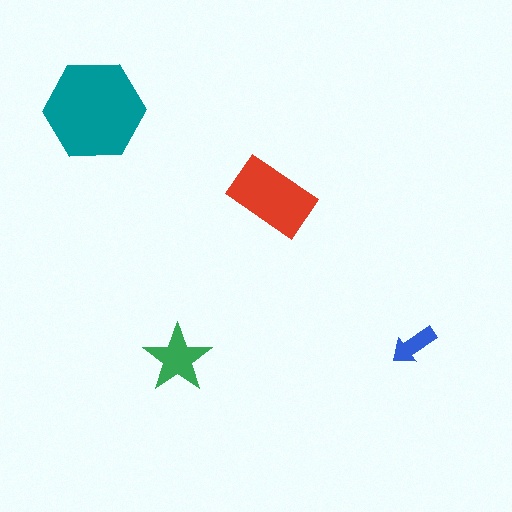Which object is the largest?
The teal hexagon.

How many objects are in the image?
There are 4 objects in the image.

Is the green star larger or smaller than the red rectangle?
Smaller.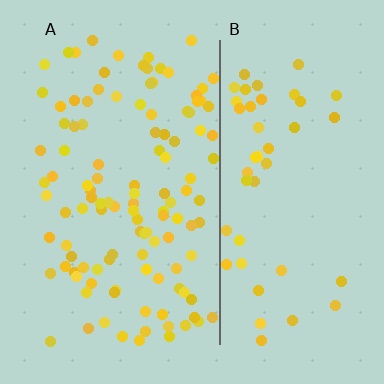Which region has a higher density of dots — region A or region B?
A (the left).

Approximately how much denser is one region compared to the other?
Approximately 2.4× — region A over region B.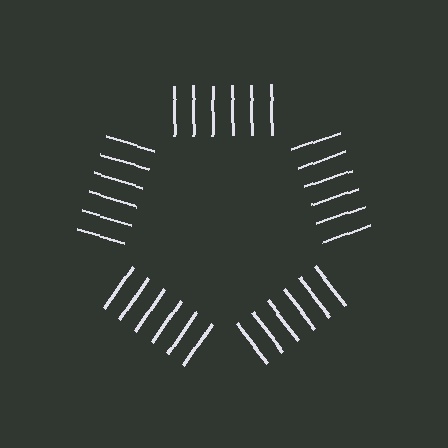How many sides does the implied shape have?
5 sides — the line-ends trace a pentagon.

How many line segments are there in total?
30 — 6 along each of the 5 edges.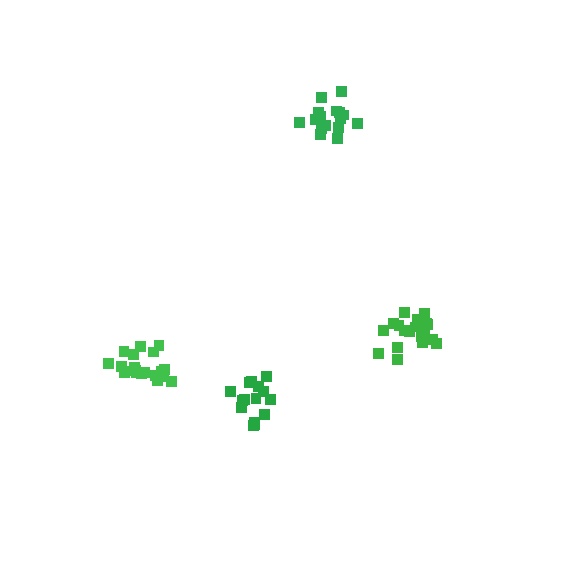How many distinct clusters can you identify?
There are 4 distinct clusters.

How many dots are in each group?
Group 1: 16 dots, Group 2: 15 dots, Group 3: 20 dots, Group 4: 20 dots (71 total).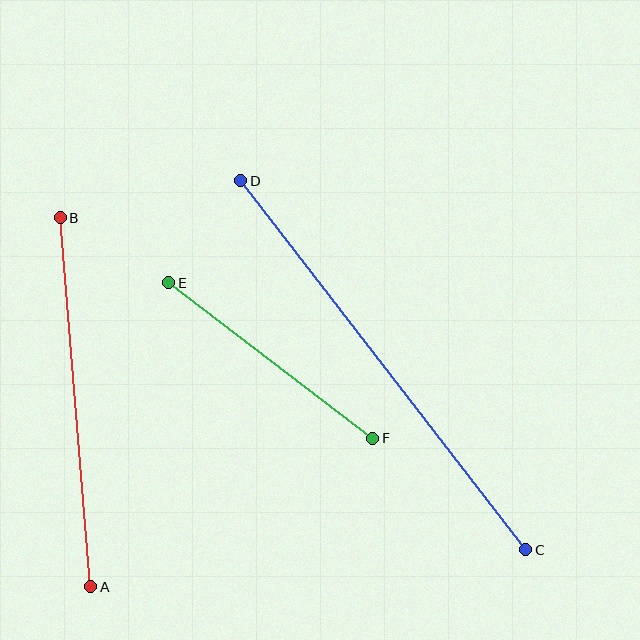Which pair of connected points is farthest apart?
Points C and D are farthest apart.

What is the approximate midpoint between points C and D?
The midpoint is at approximately (383, 365) pixels.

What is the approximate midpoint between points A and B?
The midpoint is at approximately (75, 402) pixels.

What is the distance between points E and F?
The distance is approximately 256 pixels.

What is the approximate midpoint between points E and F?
The midpoint is at approximately (271, 361) pixels.